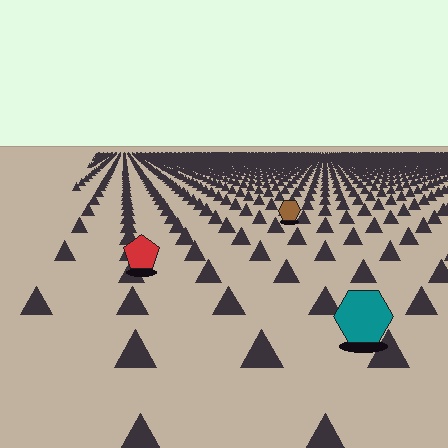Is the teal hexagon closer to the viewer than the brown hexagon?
Yes. The teal hexagon is closer — you can tell from the texture gradient: the ground texture is coarser near it.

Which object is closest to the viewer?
The teal hexagon is closest. The texture marks near it are larger and more spread out.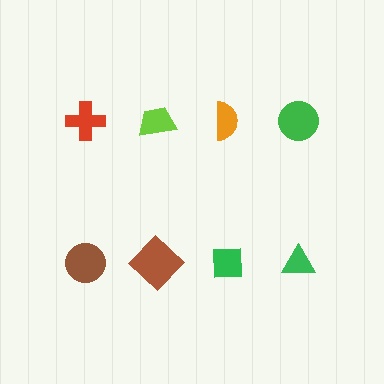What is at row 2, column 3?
A green square.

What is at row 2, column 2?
A brown diamond.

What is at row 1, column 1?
A red cross.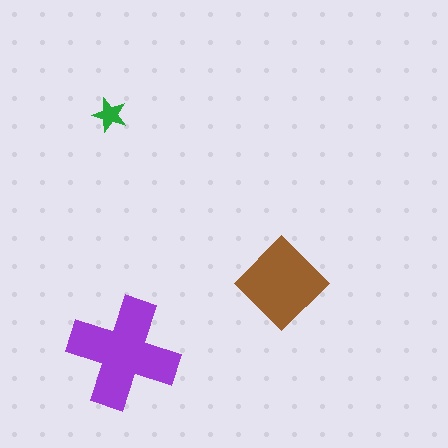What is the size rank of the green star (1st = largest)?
3rd.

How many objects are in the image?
There are 3 objects in the image.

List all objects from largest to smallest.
The purple cross, the brown diamond, the green star.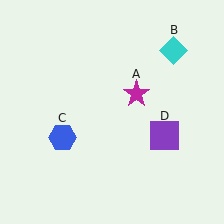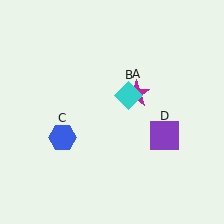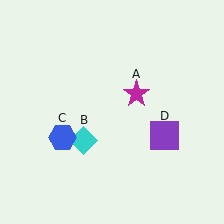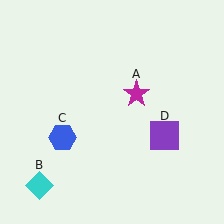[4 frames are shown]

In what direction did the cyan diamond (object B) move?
The cyan diamond (object B) moved down and to the left.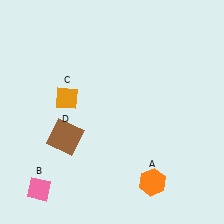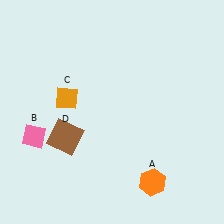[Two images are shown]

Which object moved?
The pink diamond (B) moved up.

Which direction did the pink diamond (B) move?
The pink diamond (B) moved up.